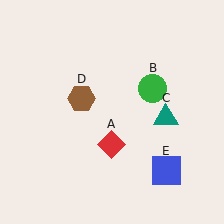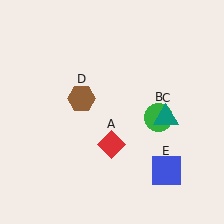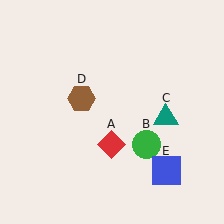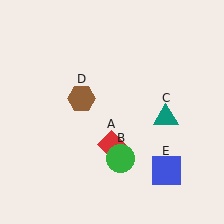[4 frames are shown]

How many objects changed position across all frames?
1 object changed position: green circle (object B).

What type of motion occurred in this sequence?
The green circle (object B) rotated clockwise around the center of the scene.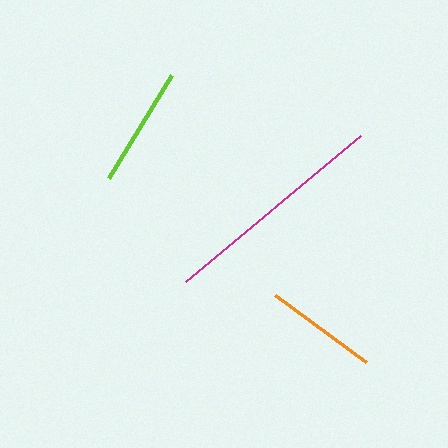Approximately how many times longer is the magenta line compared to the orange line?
The magenta line is approximately 2.0 times the length of the orange line.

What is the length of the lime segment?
The lime segment is approximately 120 pixels long.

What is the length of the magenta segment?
The magenta segment is approximately 228 pixels long.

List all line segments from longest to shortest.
From longest to shortest: magenta, lime, orange.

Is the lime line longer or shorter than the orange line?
The lime line is longer than the orange line.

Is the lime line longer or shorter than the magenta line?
The magenta line is longer than the lime line.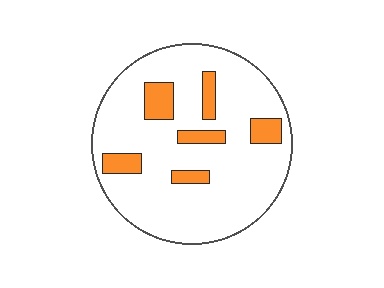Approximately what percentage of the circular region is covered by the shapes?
Approximately 15%.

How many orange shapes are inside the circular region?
6.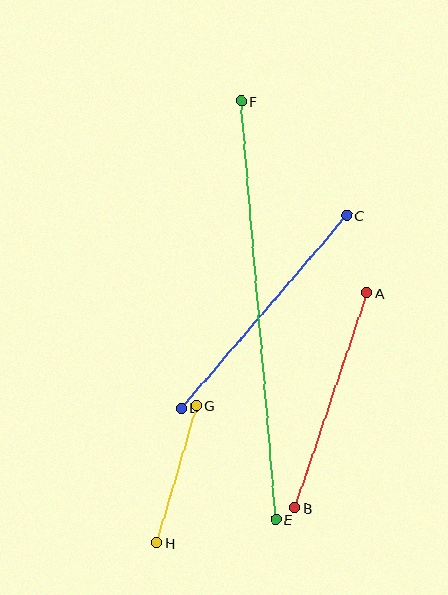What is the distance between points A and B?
The distance is approximately 227 pixels.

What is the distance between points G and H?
The distance is approximately 143 pixels.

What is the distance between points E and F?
The distance is approximately 420 pixels.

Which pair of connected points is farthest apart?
Points E and F are farthest apart.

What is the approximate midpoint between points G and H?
The midpoint is at approximately (176, 474) pixels.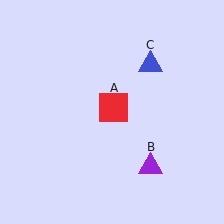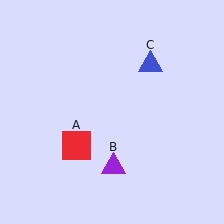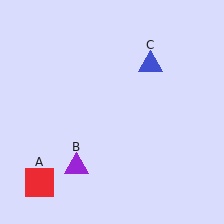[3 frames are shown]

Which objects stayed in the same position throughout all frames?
Blue triangle (object C) remained stationary.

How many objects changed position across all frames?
2 objects changed position: red square (object A), purple triangle (object B).